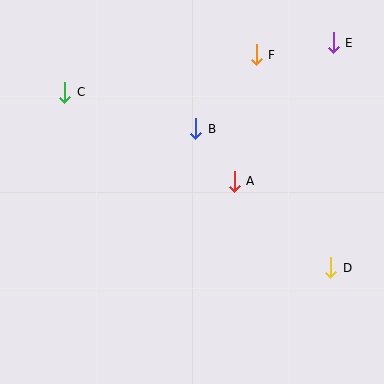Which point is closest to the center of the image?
Point A at (234, 181) is closest to the center.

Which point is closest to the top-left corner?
Point C is closest to the top-left corner.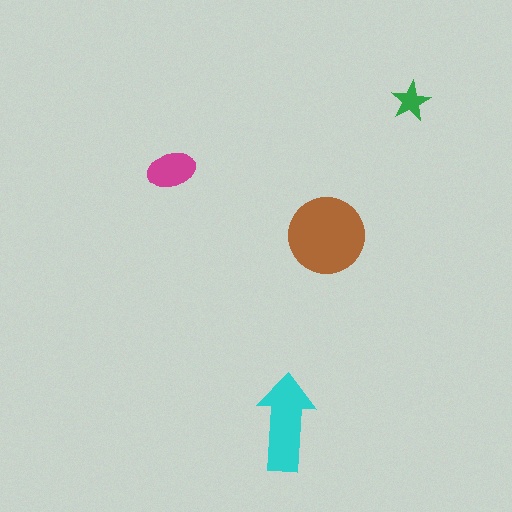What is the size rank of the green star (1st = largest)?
4th.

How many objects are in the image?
There are 4 objects in the image.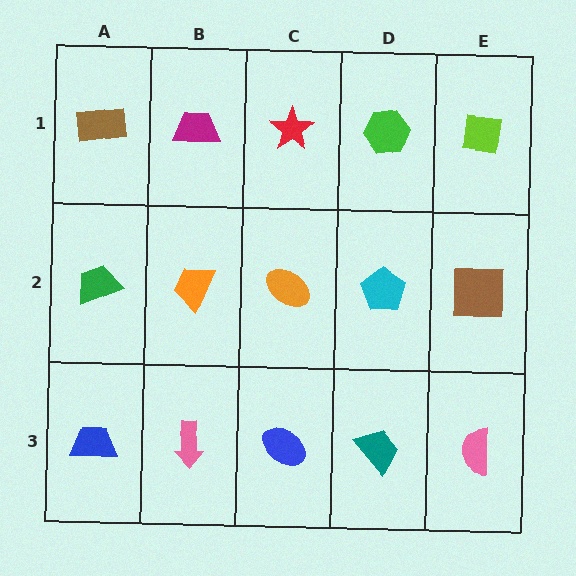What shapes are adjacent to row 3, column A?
A green trapezoid (row 2, column A), a pink arrow (row 3, column B).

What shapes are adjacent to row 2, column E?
A lime square (row 1, column E), a pink semicircle (row 3, column E), a cyan pentagon (row 2, column D).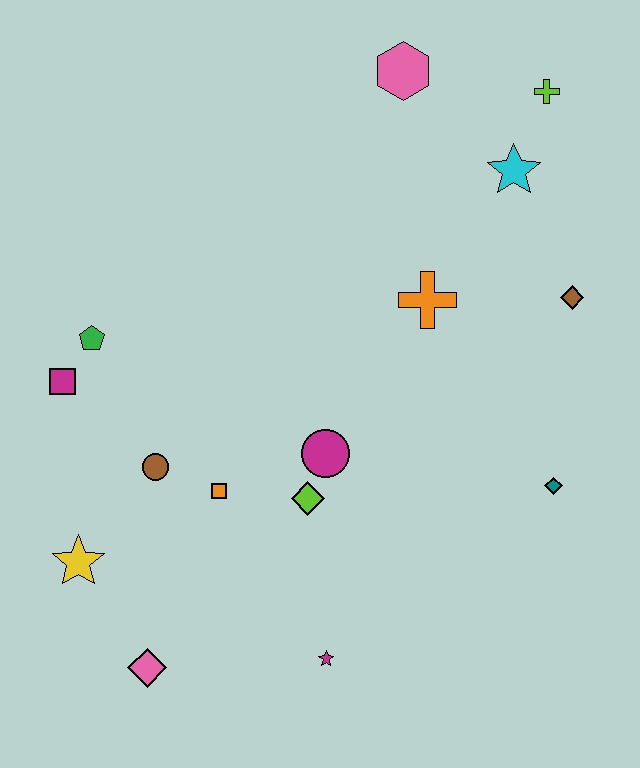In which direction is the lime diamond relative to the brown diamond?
The lime diamond is to the left of the brown diamond.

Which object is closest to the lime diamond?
The magenta circle is closest to the lime diamond.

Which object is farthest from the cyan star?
The pink diamond is farthest from the cyan star.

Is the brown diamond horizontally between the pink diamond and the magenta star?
No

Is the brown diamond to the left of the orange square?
No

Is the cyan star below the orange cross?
No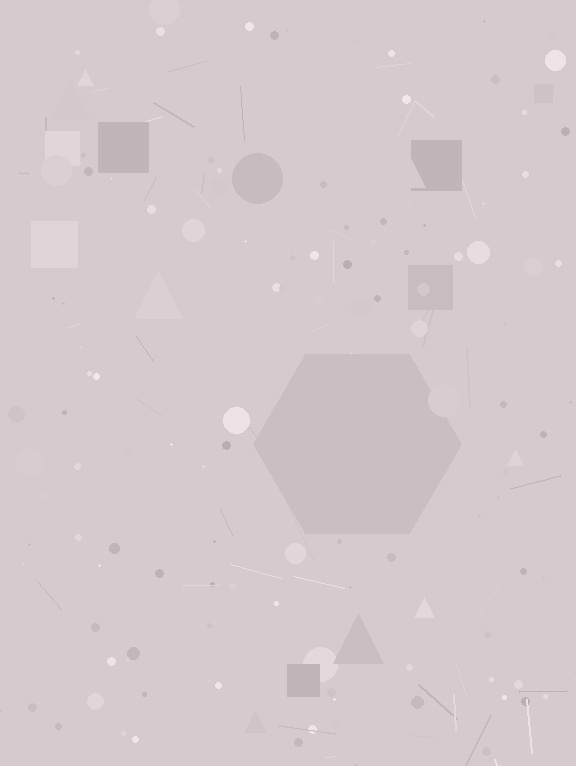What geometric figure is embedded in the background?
A hexagon is embedded in the background.